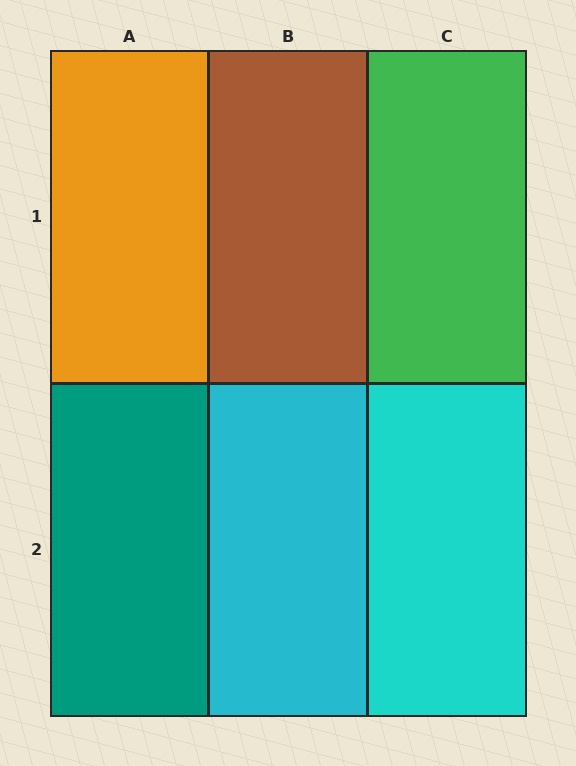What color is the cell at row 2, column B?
Cyan.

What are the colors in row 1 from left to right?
Orange, brown, green.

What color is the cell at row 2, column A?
Teal.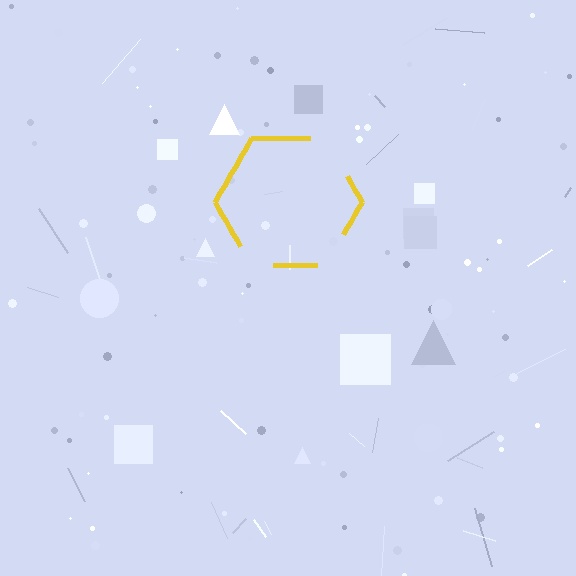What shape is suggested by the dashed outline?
The dashed outline suggests a hexagon.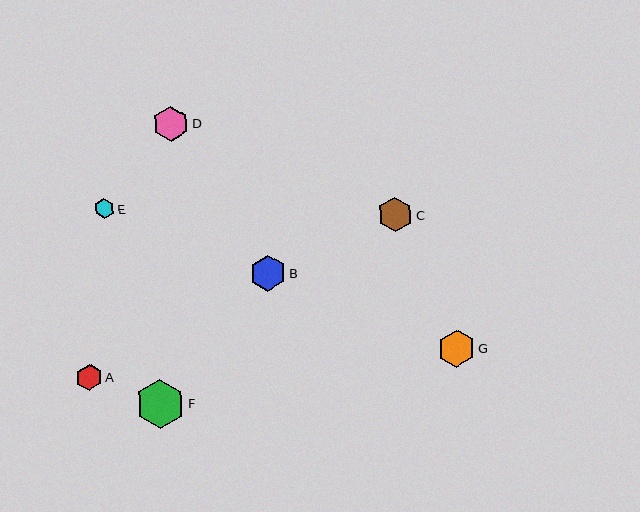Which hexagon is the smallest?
Hexagon E is the smallest with a size of approximately 20 pixels.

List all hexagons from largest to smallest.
From largest to smallest: F, G, B, D, C, A, E.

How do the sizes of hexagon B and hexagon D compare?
Hexagon B and hexagon D are approximately the same size.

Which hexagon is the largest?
Hexagon F is the largest with a size of approximately 48 pixels.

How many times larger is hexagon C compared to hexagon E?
Hexagon C is approximately 1.7 times the size of hexagon E.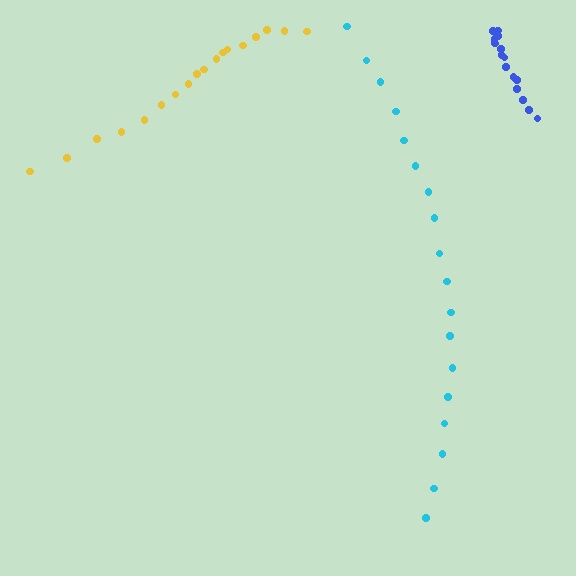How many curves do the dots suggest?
There are 3 distinct paths.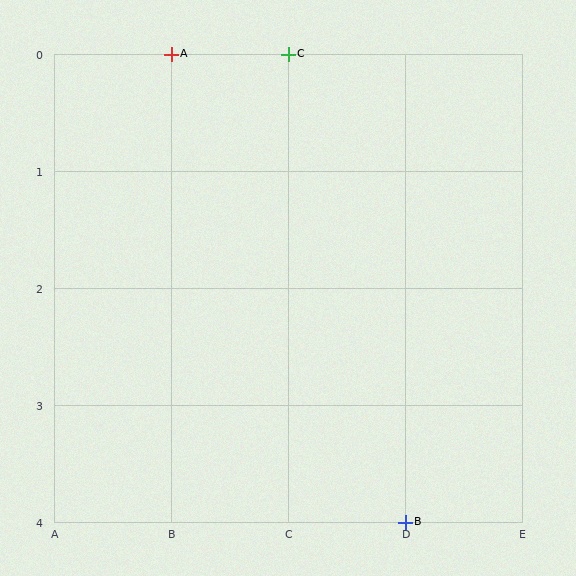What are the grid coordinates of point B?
Point B is at grid coordinates (D, 4).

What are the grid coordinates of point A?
Point A is at grid coordinates (B, 0).